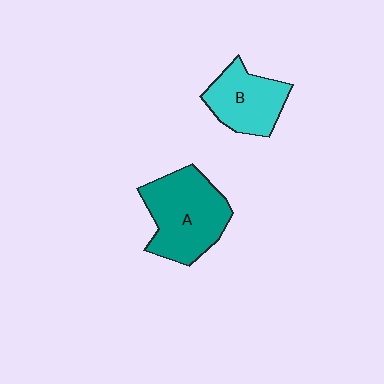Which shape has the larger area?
Shape A (teal).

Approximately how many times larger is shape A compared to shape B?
Approximately 1.5 times.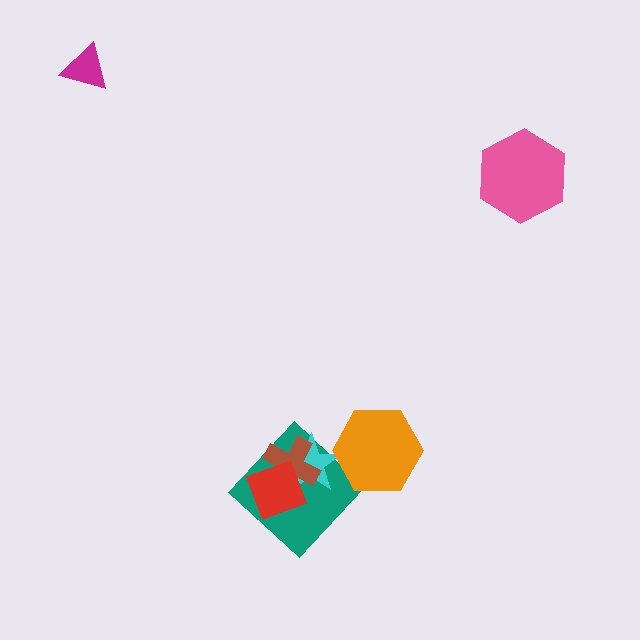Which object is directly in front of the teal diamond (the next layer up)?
The cyan star is directly in front of the teal diamond.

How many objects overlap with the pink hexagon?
0 objects overlap with the pink hexagon.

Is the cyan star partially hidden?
Yes, it is partially covered by another shape.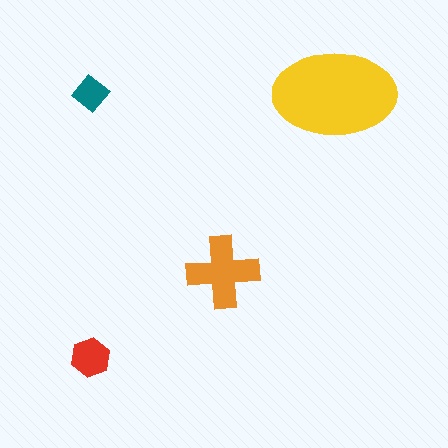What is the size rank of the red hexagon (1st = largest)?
3rd.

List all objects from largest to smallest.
The yellow ellipse, the orange cross, the red hexagon, the teal diamond.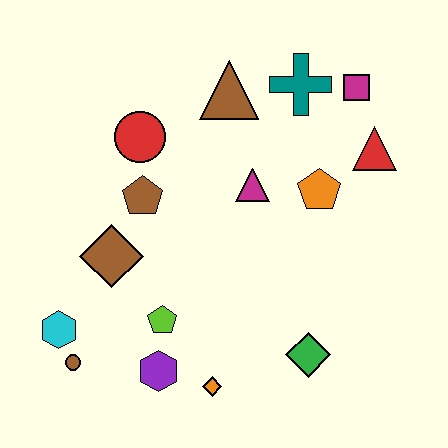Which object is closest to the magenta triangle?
The orange pentagon is closest to the magenta triangle.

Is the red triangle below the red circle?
Yes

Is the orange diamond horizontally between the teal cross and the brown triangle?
No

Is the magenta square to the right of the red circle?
Yes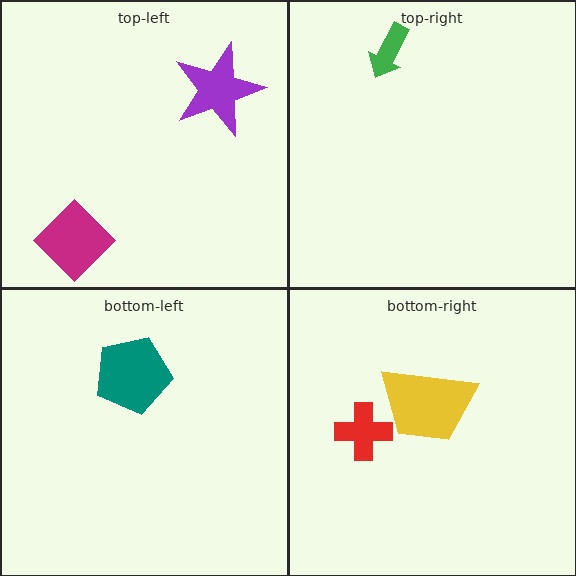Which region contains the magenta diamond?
The top-left region.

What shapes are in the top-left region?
The purple star, the magenta diamond.